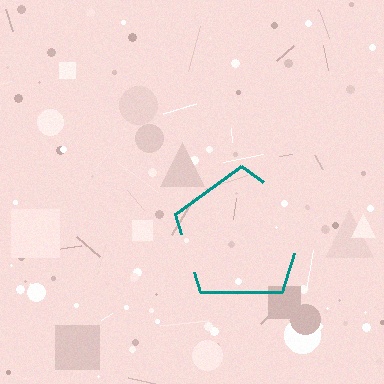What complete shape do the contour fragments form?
The contour fragments form a pentagon.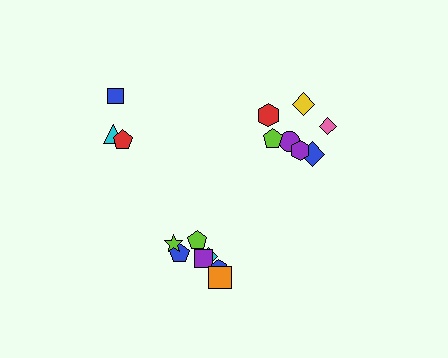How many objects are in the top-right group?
There are 7 objects.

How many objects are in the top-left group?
There are 3 objects.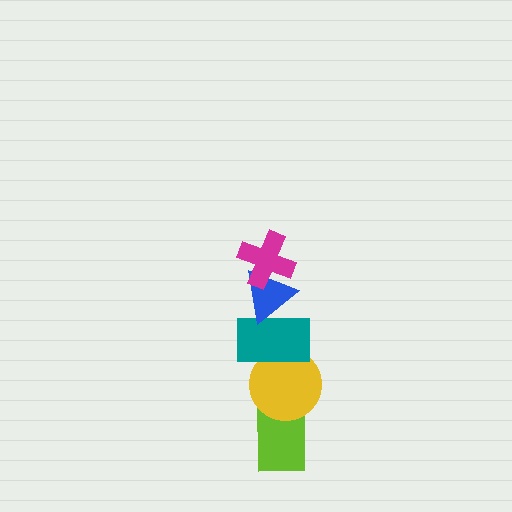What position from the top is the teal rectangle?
The teal rectangle is 3rd from the top.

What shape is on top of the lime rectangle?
The yellow circle is on top of the lime rectangle.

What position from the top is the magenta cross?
The magenta cross is 1st from the top.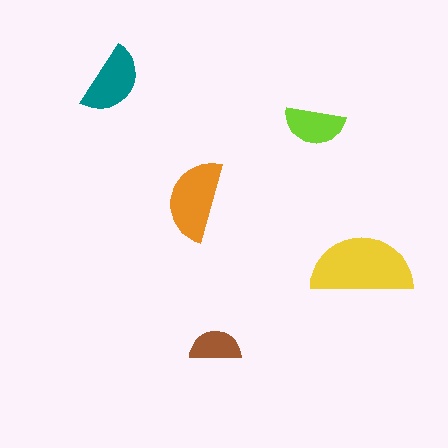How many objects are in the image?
There are 5 objects in the image.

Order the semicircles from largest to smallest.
the yellow one, the orange one, the teal one, the lime one, the brown one.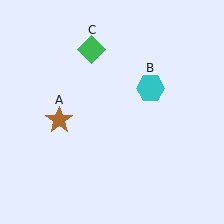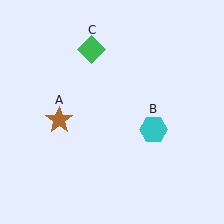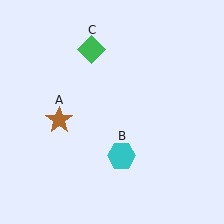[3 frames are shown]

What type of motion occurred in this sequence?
The cyan hexagon (object B) rotated clockwise around the center of the scene.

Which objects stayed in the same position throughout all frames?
Brown star (object A) and green diamond (object C) remained stationary.